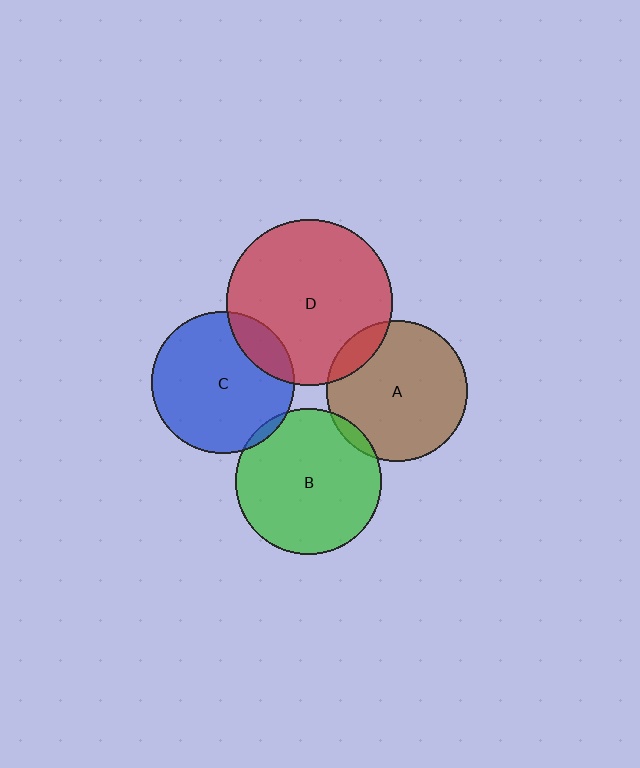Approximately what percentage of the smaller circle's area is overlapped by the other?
Approximately 15%.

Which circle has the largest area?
Circle D (red).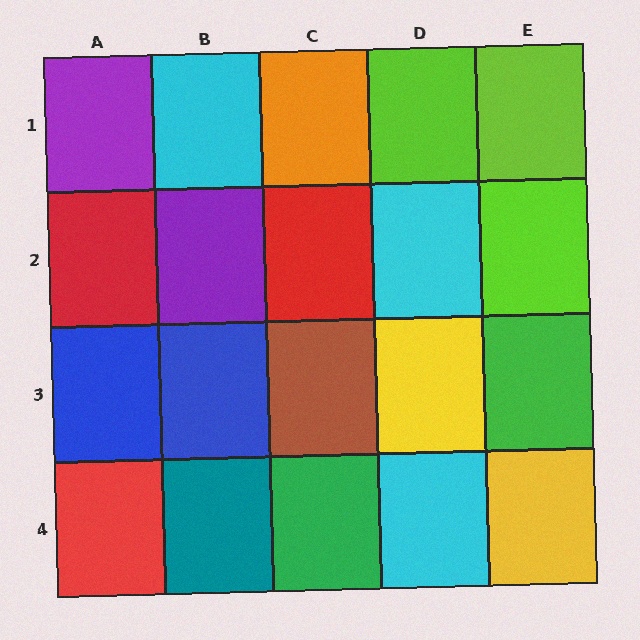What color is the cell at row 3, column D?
Yellow.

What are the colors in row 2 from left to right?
Red, purple, red, cyan, lime.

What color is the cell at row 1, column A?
Purple.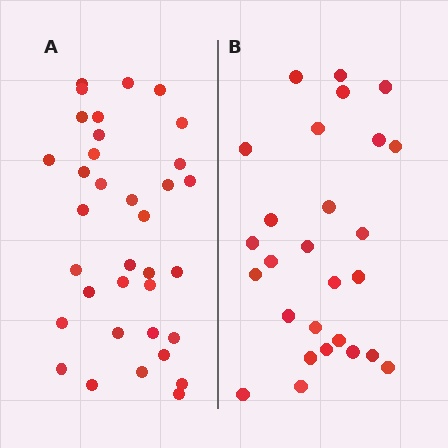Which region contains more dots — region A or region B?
Region A (the left region) has more dots.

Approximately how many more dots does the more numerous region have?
Region A has roughly 8 or so more dots than region B.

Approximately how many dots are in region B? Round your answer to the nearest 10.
About 30 dots. (The exact count is 27, which rounds to 30.)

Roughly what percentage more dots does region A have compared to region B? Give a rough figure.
About 30% more.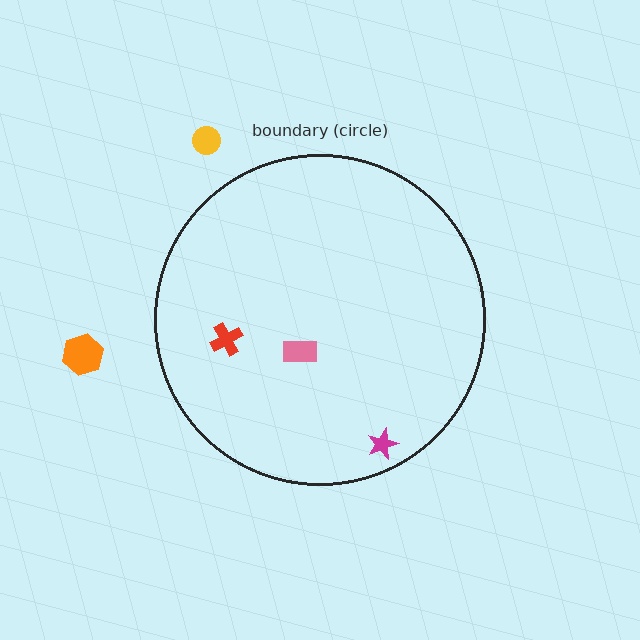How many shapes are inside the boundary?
3 inside, 2 outside.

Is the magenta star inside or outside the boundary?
Inside.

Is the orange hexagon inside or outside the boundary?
Outside.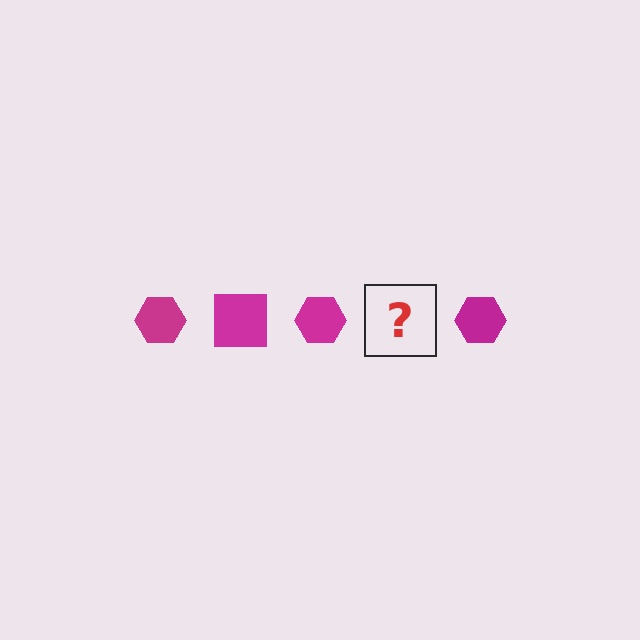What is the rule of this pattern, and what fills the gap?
The rule is that the pattern cycles through hexagon, square shapes in magenta. The gap should be filled with a magenta square.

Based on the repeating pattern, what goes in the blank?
The blank should be a magenta square.